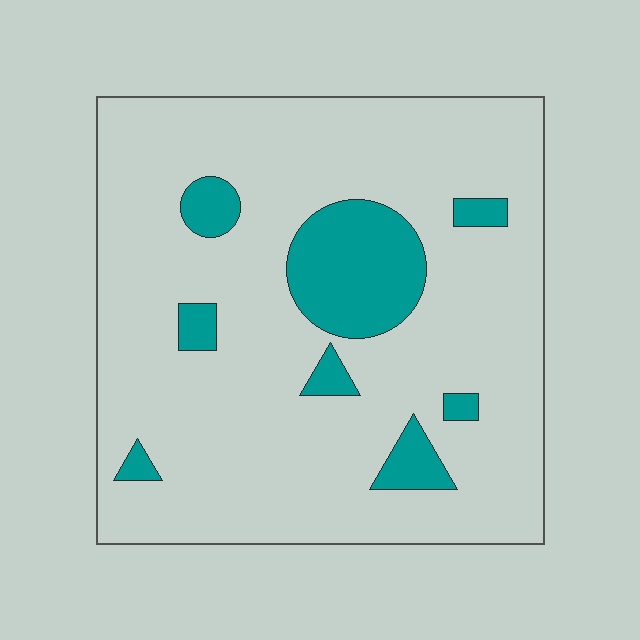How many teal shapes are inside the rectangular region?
8.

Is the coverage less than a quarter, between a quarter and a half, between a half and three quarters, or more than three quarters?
Less than a quarter.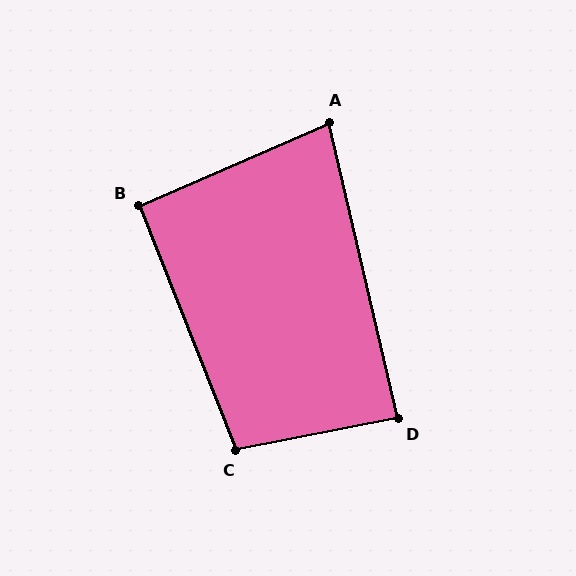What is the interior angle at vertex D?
Approximately 88 degrees (approximately right).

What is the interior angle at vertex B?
Approximately 92 degrees (approximately right).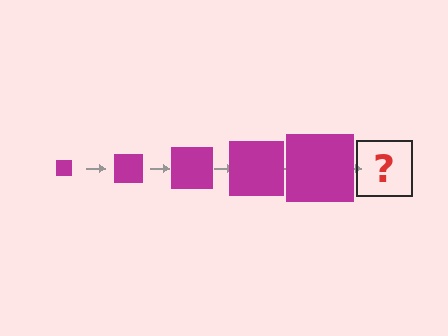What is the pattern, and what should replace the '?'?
The pattern is that the square gets progressively larger each step. The '?' should be a magenta square, larger than the previous one.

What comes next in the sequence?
The next element should be a magenta square, larger than the previous one.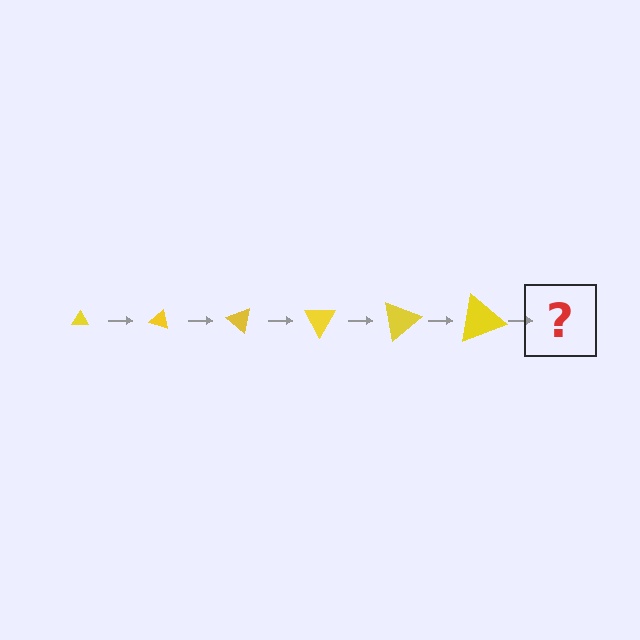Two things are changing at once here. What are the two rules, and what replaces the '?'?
The two rules are that the triangle grows larger each step and it rotates 20 degrees each step. The '?' should be a triangle, larger than the previous one and rotated 120 degrees from the start.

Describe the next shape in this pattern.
It should be a triangle, larger than the previous one and rotated 120 degrees from the start.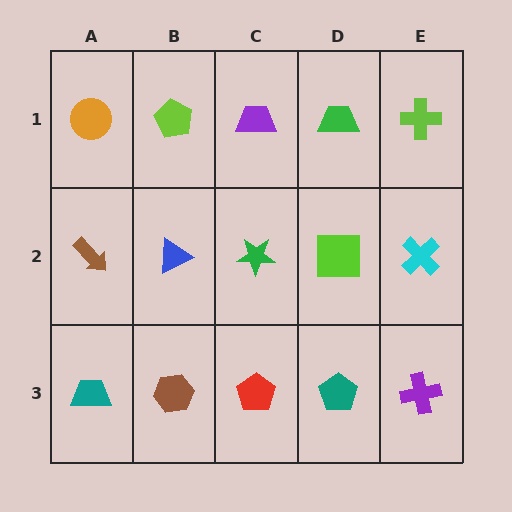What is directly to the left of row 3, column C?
A brown hexagon.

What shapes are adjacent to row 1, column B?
A blue triangle (row 2, column B), an orange circle (row 1, column A), a purple trapezoid (row 1, column C).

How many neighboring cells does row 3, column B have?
3.